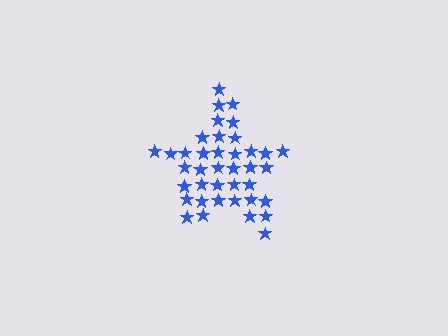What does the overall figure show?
The overall figure shows a star.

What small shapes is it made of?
It is made of small stars.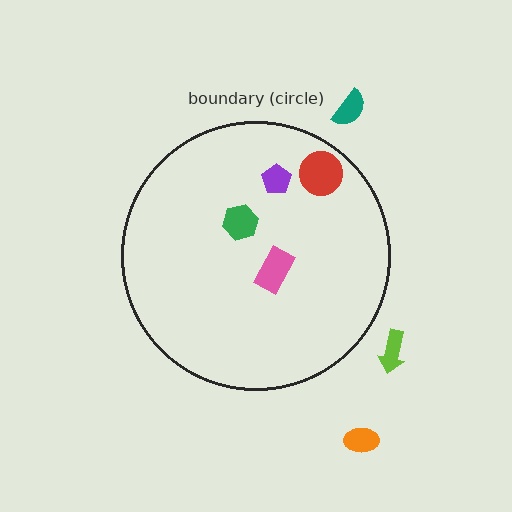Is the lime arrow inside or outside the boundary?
Outside.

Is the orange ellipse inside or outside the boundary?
Outside.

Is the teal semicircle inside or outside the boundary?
Outside.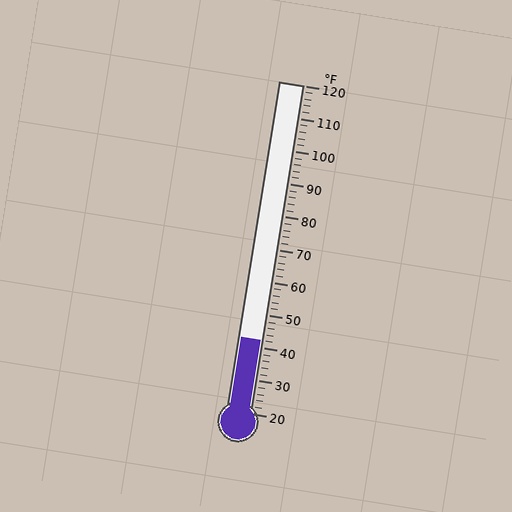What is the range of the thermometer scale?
The thermometer scale ranges from 20°F to 120°F.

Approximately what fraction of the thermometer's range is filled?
The thermometer is filled to approximately 20% of its range.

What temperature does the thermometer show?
The thermometer shows approximately 42°F.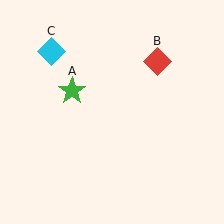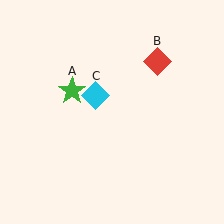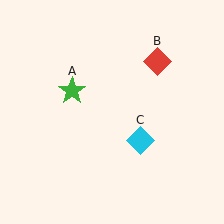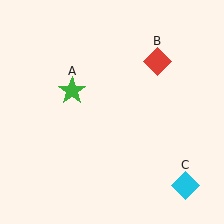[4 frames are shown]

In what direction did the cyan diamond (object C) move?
The cyan diamond (object C) moved down and to the right.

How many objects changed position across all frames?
1 object changed position: cyan diamond (object C).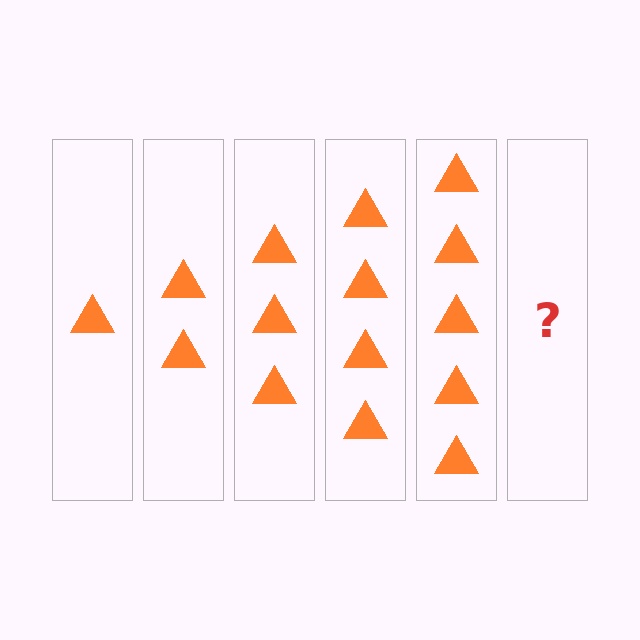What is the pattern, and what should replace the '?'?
The pattern is that each step adds one more triangle. The '?' should be 6 triangles.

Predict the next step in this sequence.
The next step is 6 triangles.